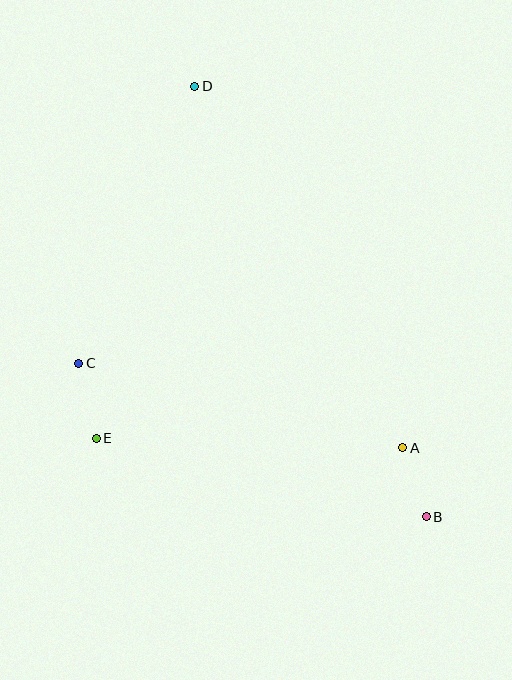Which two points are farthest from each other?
Points B and D are farthest from each other.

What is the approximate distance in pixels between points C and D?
The distance between C and D is approximately 300 pixels.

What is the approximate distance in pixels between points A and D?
The distance between A and D is approximately 417 pixels.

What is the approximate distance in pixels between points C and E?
The distance between C and E is approximately 77 pixels.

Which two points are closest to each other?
Points A and B are closest to each other.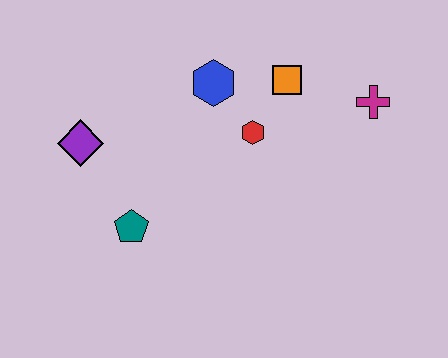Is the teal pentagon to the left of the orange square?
Yes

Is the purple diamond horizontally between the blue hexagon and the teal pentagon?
No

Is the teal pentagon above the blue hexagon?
No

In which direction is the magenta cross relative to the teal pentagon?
The magenta cross is to the right of the teal pentagon.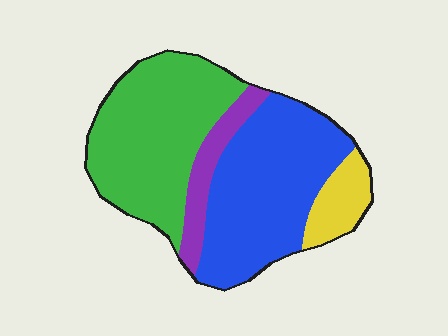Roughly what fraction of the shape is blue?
Blue takes up about two fifths (2/5) of the shape.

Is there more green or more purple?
Green.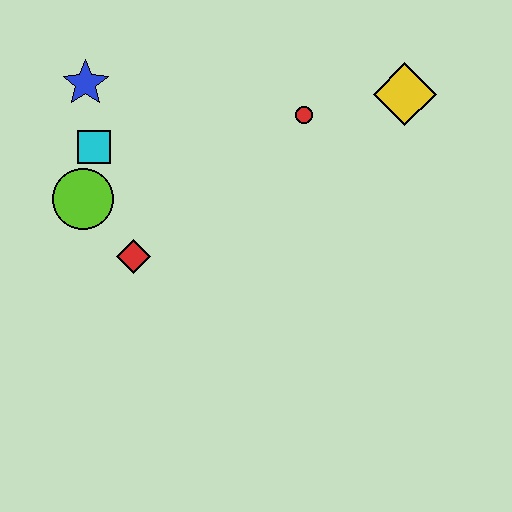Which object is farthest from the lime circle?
The yellow diamond is farthest from the lime circle.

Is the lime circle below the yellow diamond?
Yes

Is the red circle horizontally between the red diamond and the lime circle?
No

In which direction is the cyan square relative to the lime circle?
The cyan square is above the lime circle.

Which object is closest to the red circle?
The yellow diamond is closest to the red circle.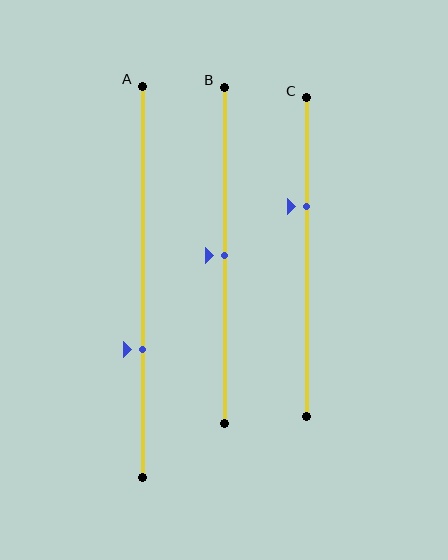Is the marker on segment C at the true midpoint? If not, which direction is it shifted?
No, the marker on segment C is shifted upward by about 16% of the segment length.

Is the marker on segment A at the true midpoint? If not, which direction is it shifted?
No, the marker on segment A is shifted downward by about 17% of the segment length.